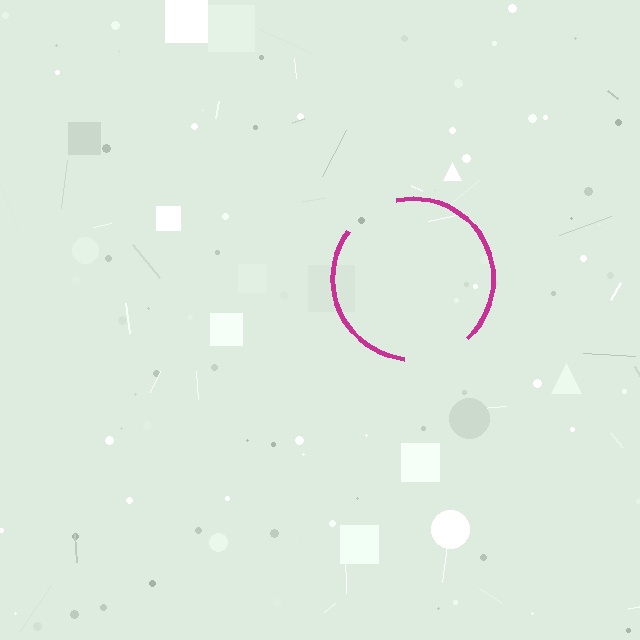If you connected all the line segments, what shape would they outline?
They would outline a circle.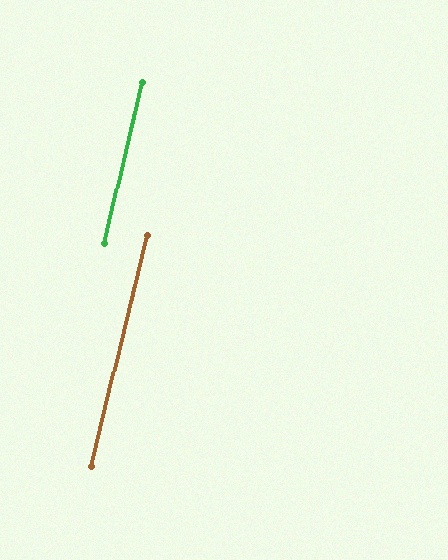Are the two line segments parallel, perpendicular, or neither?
Parallel — their directions differ by only 0.5°.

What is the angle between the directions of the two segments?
Approximately 0 degrees.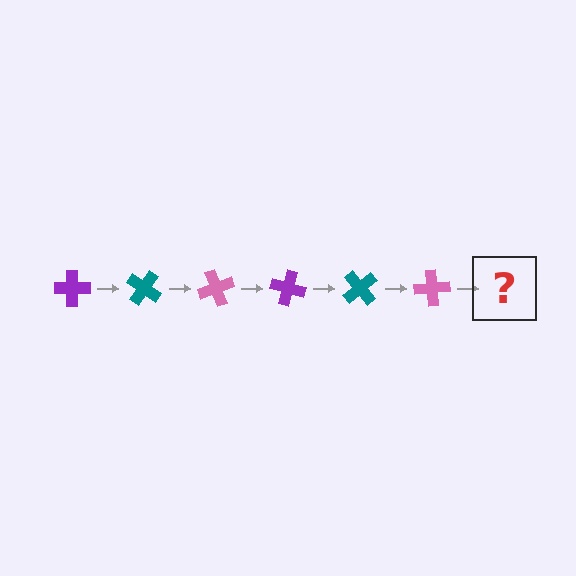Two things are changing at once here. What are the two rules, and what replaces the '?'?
The two rules are that it rotates 35 degrees each step and the color cycles through purple, teal, and pink. The '?' should be a purple cross, rotated 210 degrees from the start.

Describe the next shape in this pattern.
It should be a purple cross, rotated 210 degrees from the start.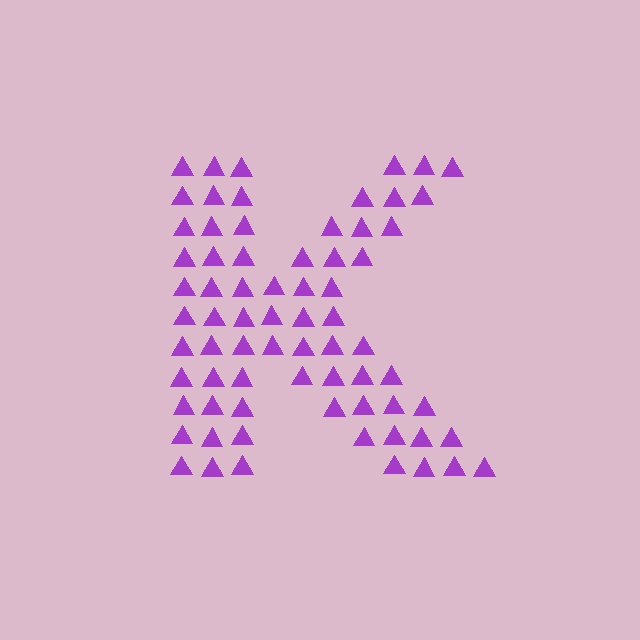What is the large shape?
The large shape is the letter K.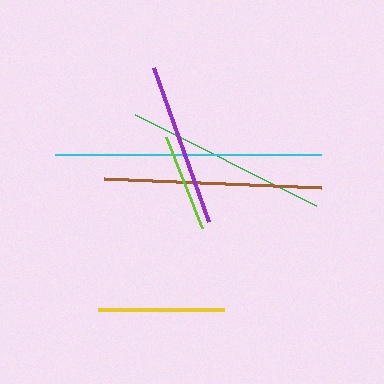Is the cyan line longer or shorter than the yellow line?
The cyan line is longer than the yellow line.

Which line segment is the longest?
The cyan line is the longest at approximately 266 pixels.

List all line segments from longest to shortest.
From longest to shortest: cyan, brown, green, purple, yellow, lime.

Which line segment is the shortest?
The lime line is the shortest at approximately 98 pixels.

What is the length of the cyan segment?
The cyan segment is approximately 266 pixels long.